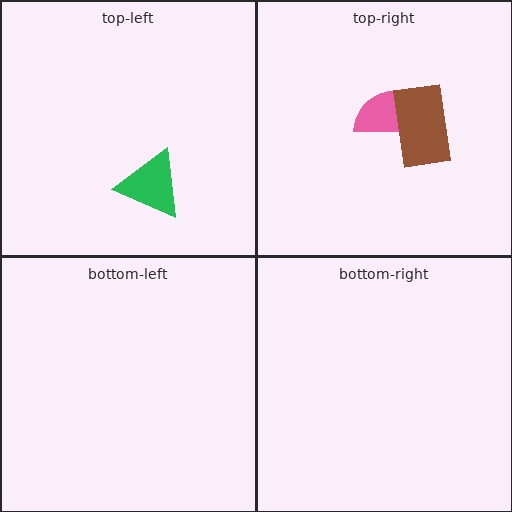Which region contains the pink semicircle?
The top-right region.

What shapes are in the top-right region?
The pink semicircle, the brown rectangle.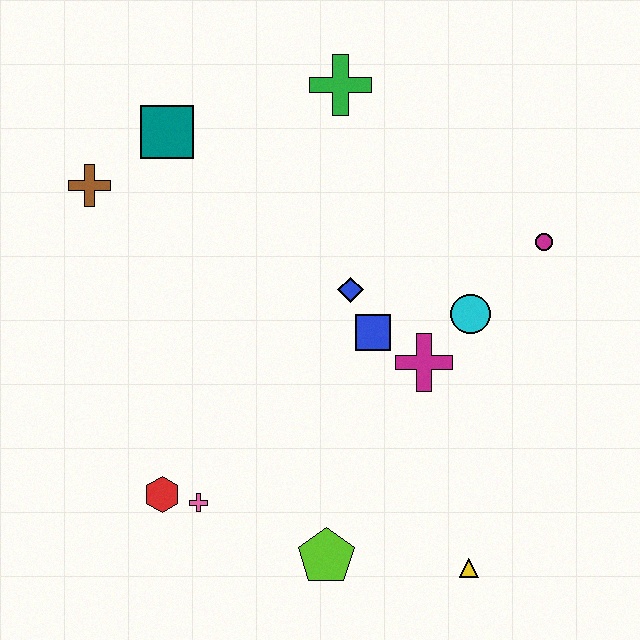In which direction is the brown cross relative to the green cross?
The brown cross is to the left of the green cross.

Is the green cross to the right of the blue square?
No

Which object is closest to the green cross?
The teal square is closest to the green cross.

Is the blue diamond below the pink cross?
No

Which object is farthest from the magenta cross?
The brown cross is farthest from the magenta cross.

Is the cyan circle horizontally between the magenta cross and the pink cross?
No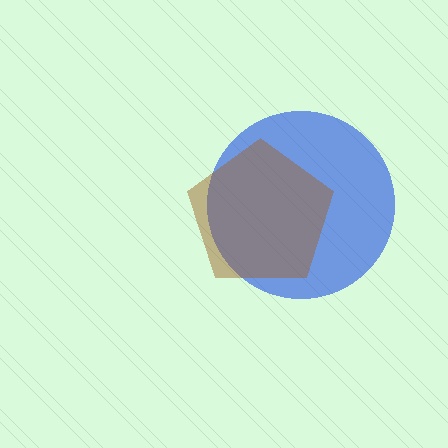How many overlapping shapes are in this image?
There are 2 overlapping shapes in the image.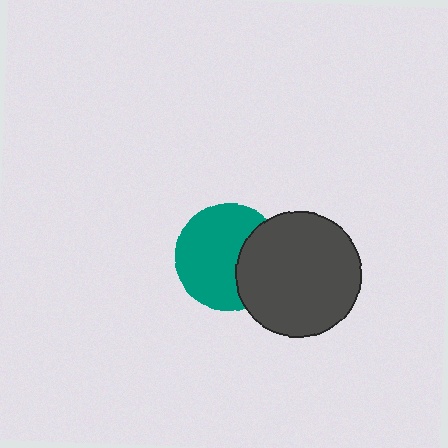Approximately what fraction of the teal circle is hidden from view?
Roughly 32% of the teal circle is hidden behind the dark gray circle.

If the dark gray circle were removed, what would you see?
You would see the complete teal circle.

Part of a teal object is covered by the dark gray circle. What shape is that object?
It is a circle.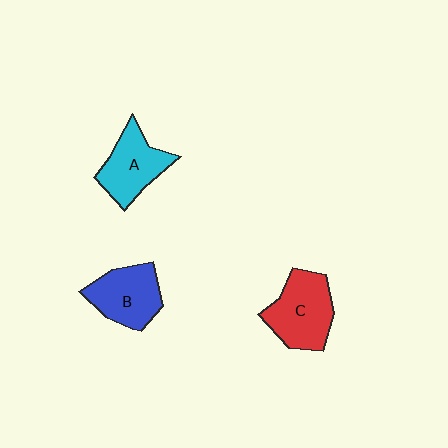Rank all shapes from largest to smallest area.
From largest to smallest: C (red), B (blue), A (cyan).